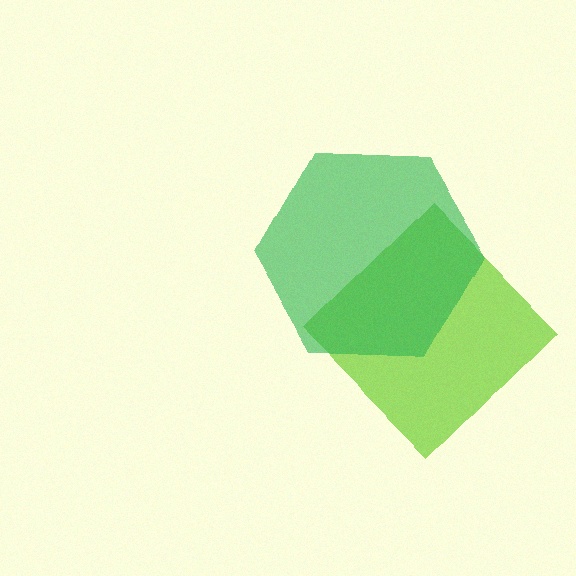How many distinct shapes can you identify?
There are 2 distinct shapes: a lime diamond, a green hexagon.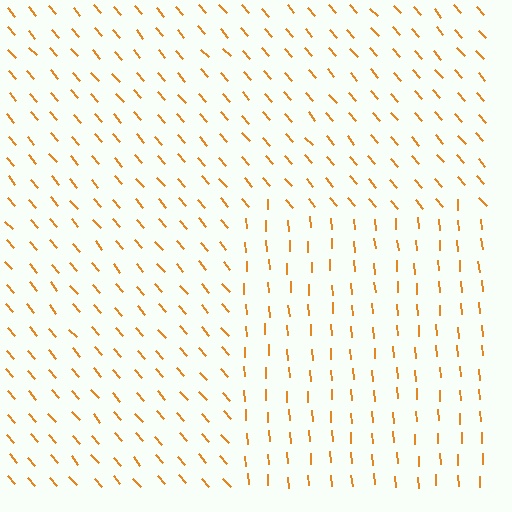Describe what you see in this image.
The image is filled with small orange line segments. A rectangle region in the image has lines oriented differently from the surrounding lines, creating a visible texture boundary.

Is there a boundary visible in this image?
Yes, there is a texture boundary formed by a change in line orientation.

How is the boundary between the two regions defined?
The boundary is defined purely by a change in line orientation (approximately 37 degrees difference). All lines are the same color and thickness.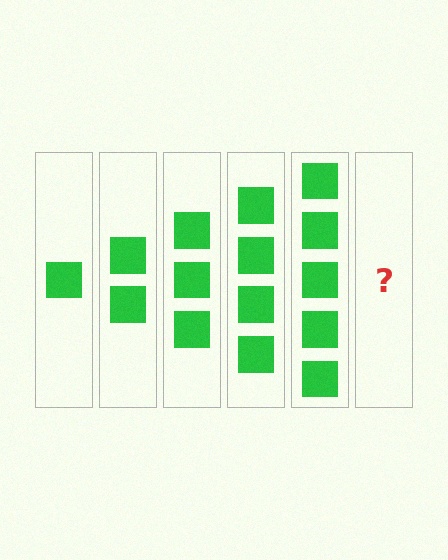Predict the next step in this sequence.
The next step is 6 squares.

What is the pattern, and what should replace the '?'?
The pattern is that each step adds one more square. The '?' should be 6 squares.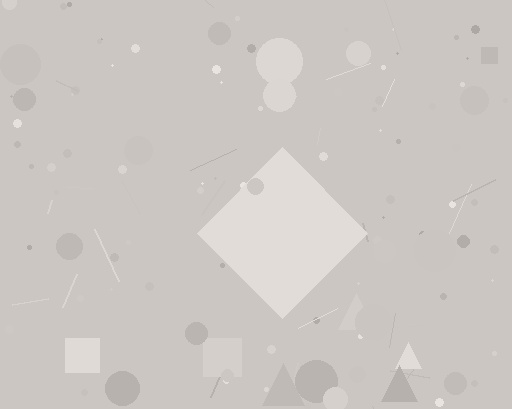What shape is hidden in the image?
A diamond is hidden in the image.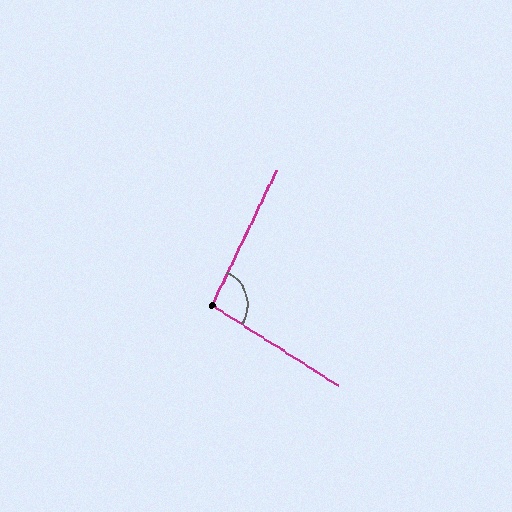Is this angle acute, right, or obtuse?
It is obtuse.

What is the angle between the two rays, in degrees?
Approximately 97 degrees.